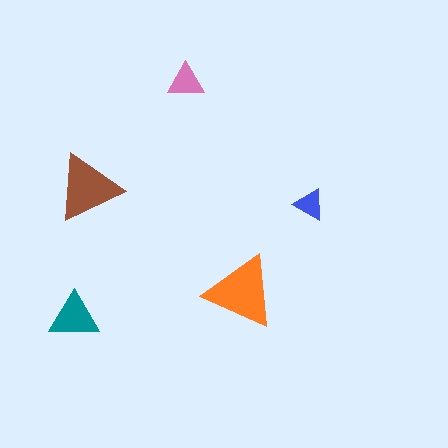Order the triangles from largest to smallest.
the orange one, the brown one, the teal one, the pink one, the blue one.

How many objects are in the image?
There are 5 objects in the image.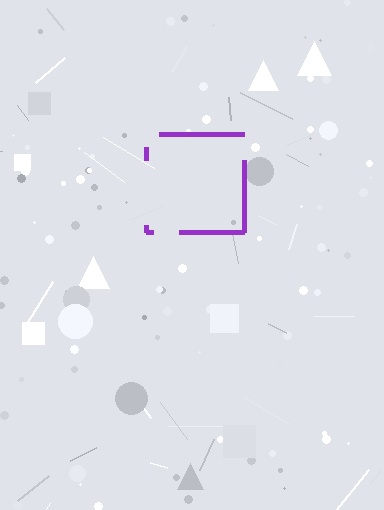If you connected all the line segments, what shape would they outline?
They would outline a square.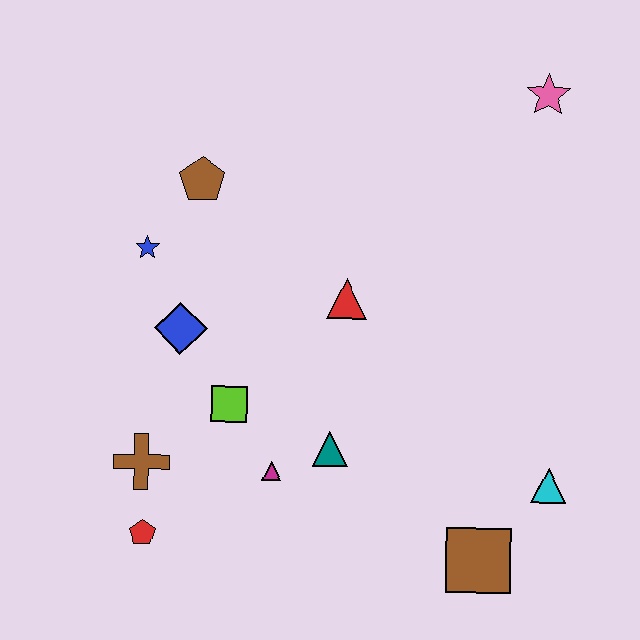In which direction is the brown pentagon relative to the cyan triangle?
The brown pentagon is to the left of the cyan triangle.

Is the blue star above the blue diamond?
Yes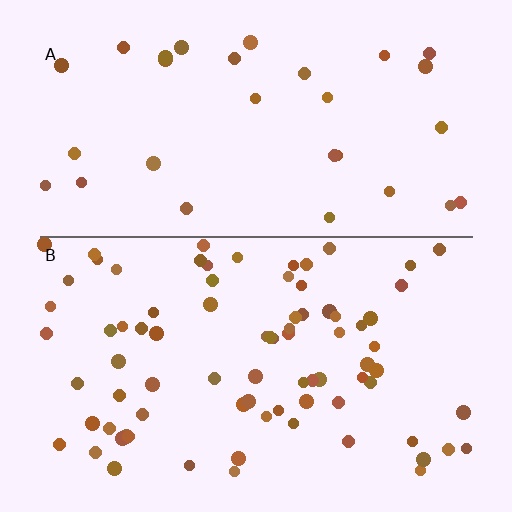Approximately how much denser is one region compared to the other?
Approximately 2.6× — region B over region A.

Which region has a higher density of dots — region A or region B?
B (the bottom).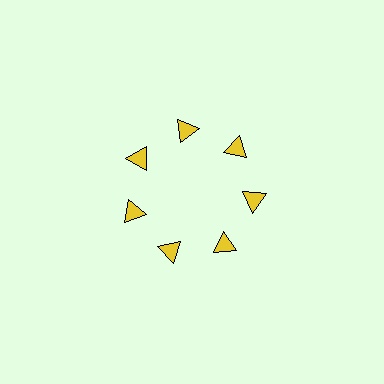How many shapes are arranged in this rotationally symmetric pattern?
There are 7 shapes, arranged in 7 groups of 1.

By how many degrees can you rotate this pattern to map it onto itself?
The pattern maps onto itself every 51 degrees of rotation.